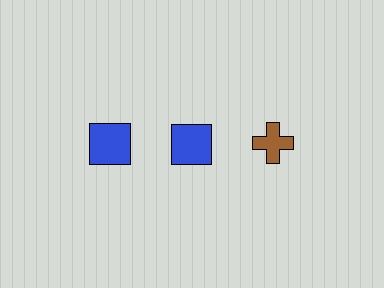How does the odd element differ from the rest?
It differs in both color (brown instead of blue) and shape (cross instead of square).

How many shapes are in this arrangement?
There are 3 shapes arranged in a grid pattern.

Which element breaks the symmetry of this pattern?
The brown cross in the top row, center column breaks the symmetry. All other shapes are blue squares.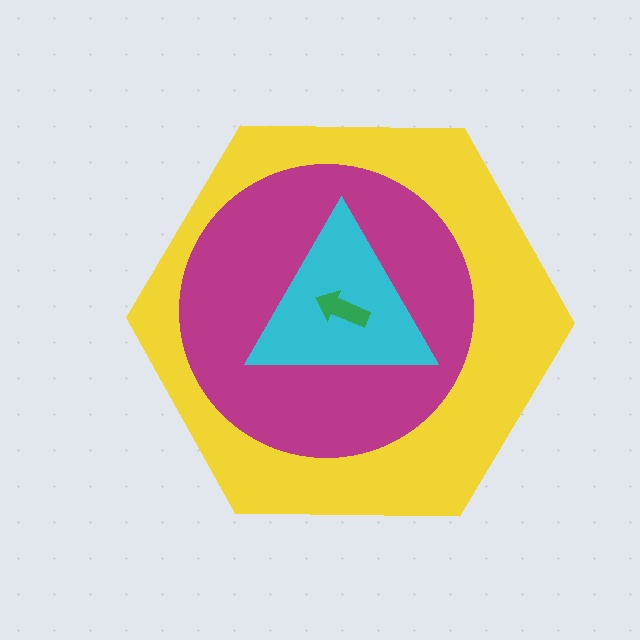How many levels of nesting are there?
4.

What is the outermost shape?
The yellow hexagon.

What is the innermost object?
The green arrow.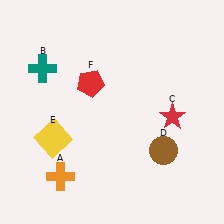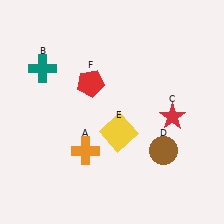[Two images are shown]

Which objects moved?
The objects that moved are: the orange cross (A), the yellow square (E).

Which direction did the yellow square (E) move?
The yellow square (E) moved right.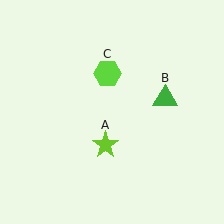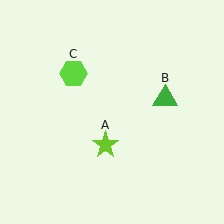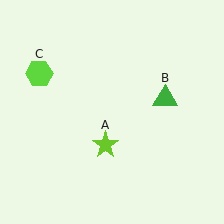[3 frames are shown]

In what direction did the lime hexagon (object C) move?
The lime hexagon (object C) moved left.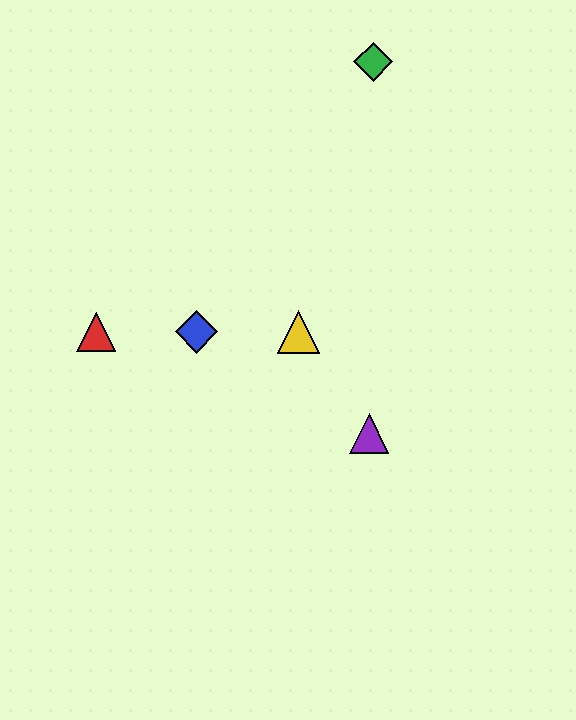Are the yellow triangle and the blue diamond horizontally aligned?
Yes, both are at y≈332.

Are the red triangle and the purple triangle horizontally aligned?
No, the red triangle is at y≈332 and the purple triangle is at y≈433.